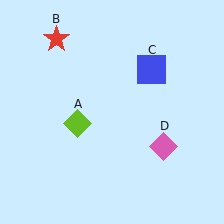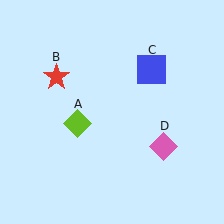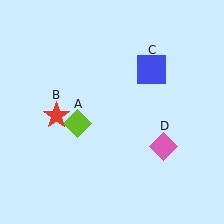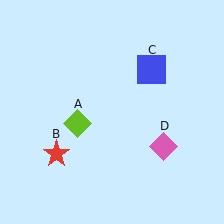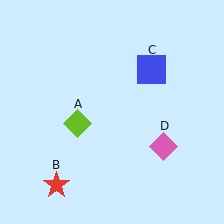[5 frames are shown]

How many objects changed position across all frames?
1 object changed position: red star (object B).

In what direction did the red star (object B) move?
The red star (object B) moved down.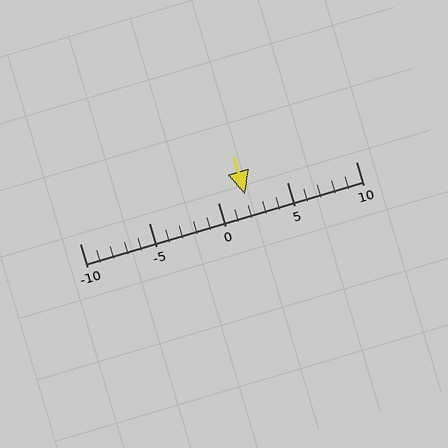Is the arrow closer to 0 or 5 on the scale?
The arrow is closer to 0.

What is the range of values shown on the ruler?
The ruler shows values from -10 to 10.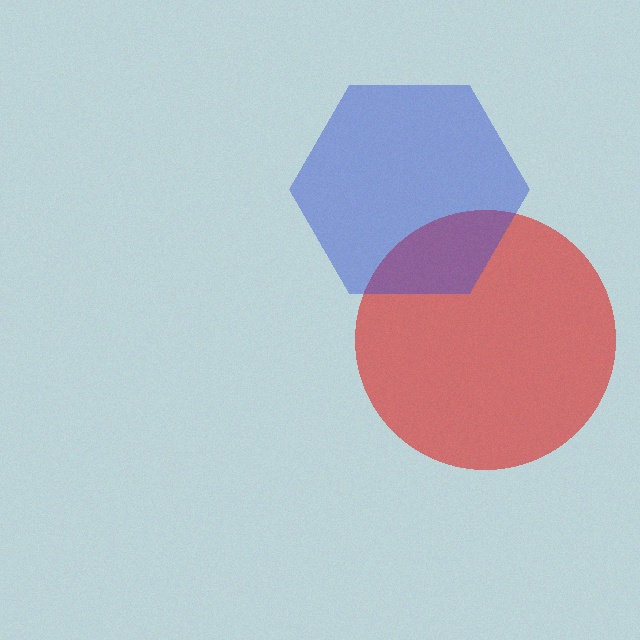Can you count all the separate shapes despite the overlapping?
Yes, there are 2 separate shapes.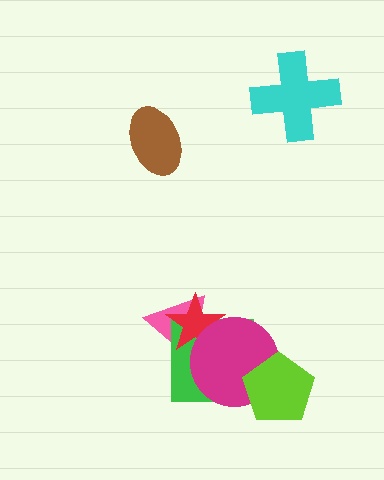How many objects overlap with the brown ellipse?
0 objects overlap with the brown ellipse.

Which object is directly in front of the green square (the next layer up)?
The red star is directly in front of the green square.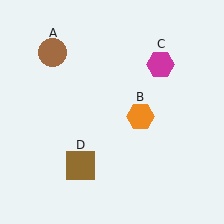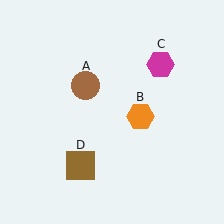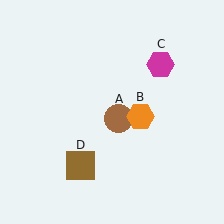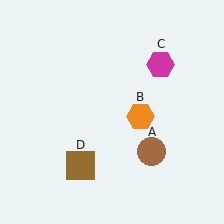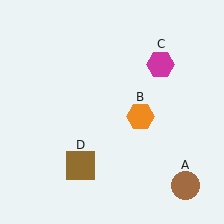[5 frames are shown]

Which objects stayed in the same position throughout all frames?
Orange hexagon (object B) and magenta hexagon (object C) and brown square (object D) remained stationary.